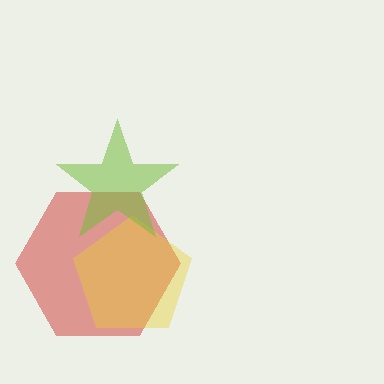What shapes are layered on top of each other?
The layered shapes are: a red hexagon, a yellow pentagon, a lime star.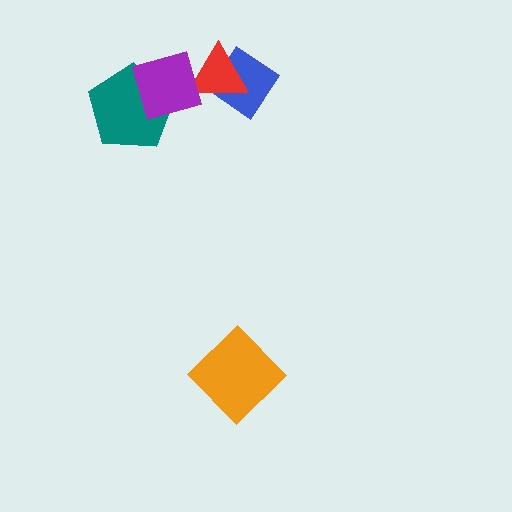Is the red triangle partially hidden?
Yes, it is partially covered by another shape.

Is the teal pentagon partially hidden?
Yes, it is partially covered by another shape.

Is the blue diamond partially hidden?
Yes, it is partially covered by another shape.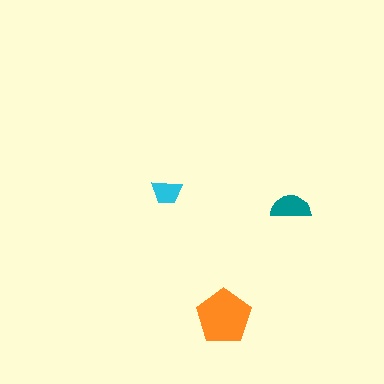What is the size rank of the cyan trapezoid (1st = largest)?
3rd.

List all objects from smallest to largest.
The cyan trapezoid, the teal semicircle, the orange pentagon.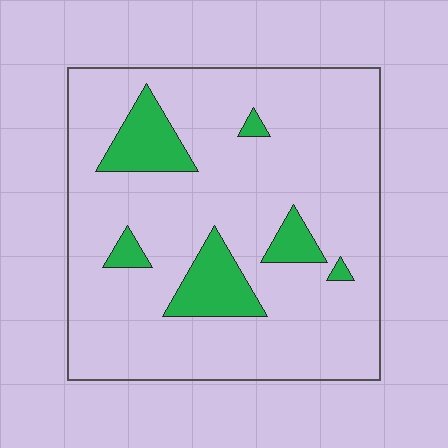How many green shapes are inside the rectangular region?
6.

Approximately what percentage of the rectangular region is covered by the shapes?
Approximately 15%.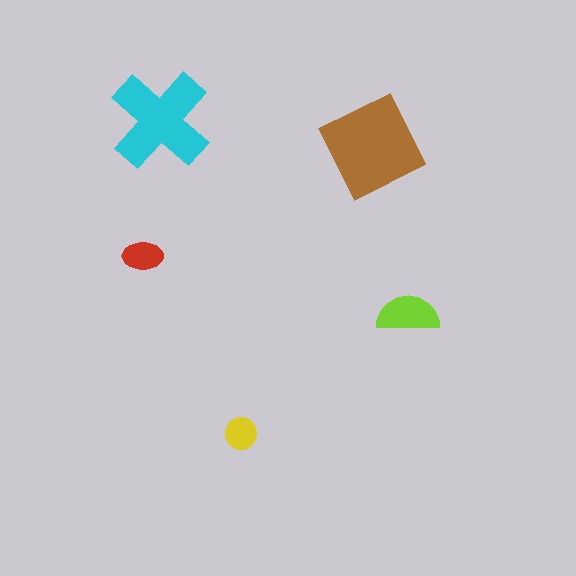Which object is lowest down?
The yellow circle is bottommost.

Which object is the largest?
The brown diamond.